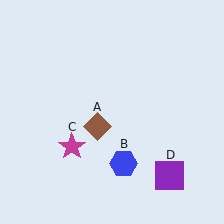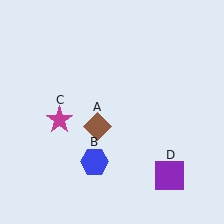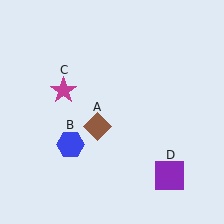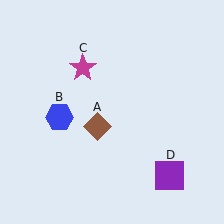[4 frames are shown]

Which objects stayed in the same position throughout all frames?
Brown diamond (object A) and purple square (object D) remained stationary.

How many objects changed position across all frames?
2 objects changed position: blue hexagon (object B), magenta star (object C).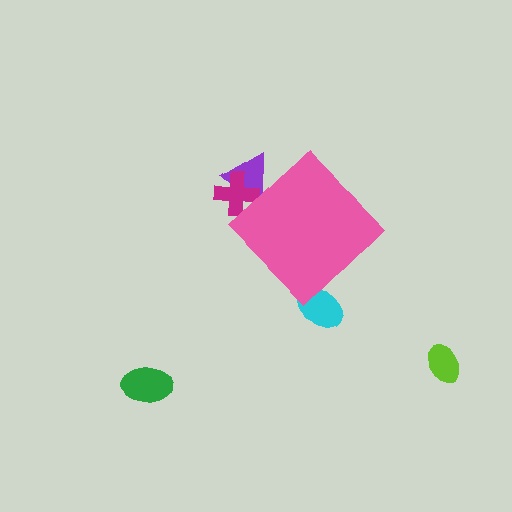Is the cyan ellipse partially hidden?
Yes, the cyan ellipse is partially hidden behind the pink diamond.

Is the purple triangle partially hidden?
Yes, the purple triangle is partially hidden behind the pink diamond.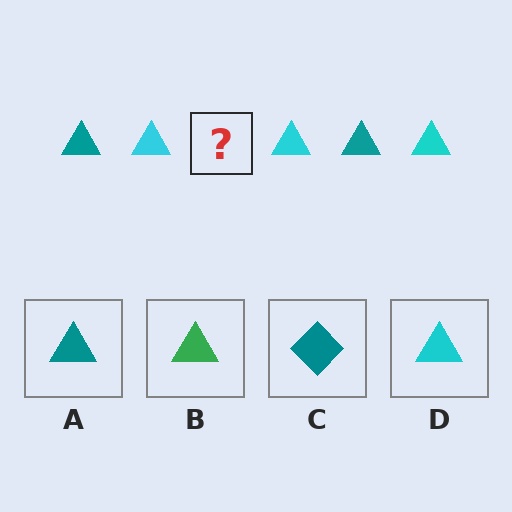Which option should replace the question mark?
Option A.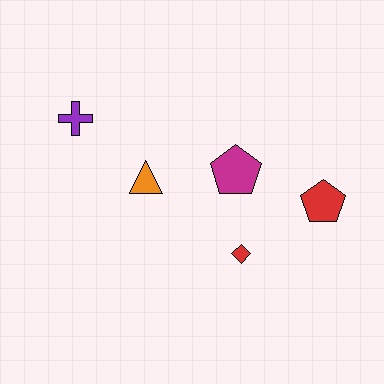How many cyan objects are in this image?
There are no cyan objects.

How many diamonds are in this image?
There is 1 diamond.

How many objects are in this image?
There are 5 objects.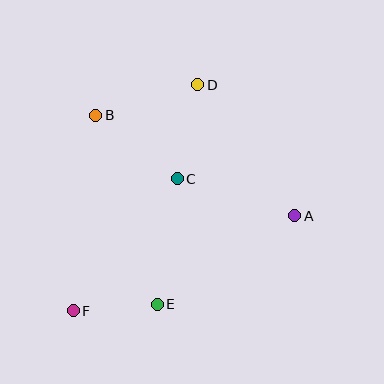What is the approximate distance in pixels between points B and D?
The distance between B and D is approximately 107 pixels.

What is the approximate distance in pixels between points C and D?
The distance between C and D is approximately 96 pixels.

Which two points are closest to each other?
Points E and F are closest to each other.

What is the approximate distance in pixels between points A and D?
The distance between A and D is approximately 163 pixels.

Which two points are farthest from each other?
Points D and F are farthest from each other.